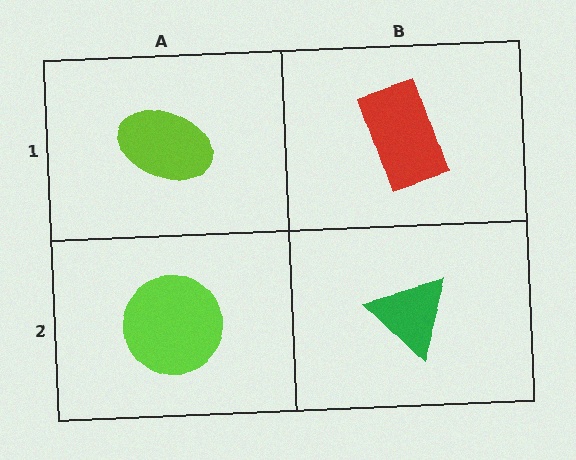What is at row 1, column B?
A red rectangle.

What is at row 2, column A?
A lime circle.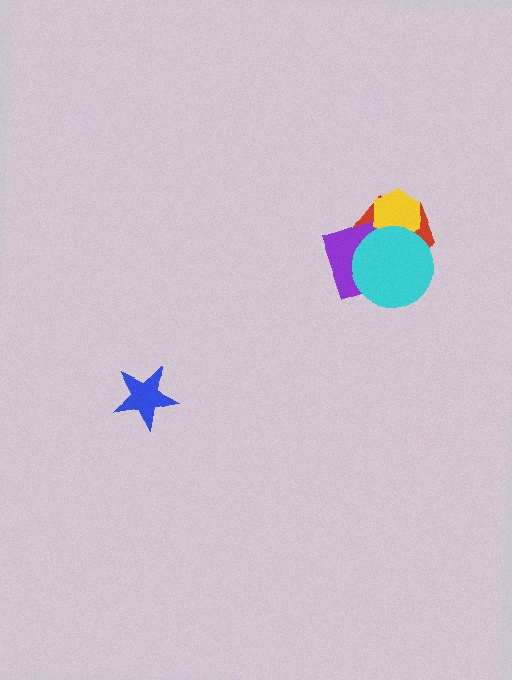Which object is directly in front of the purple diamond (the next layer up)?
The yellow hexagon is directly in front of the purple diamond.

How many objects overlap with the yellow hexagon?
3 objects overlap with the yellow hexagon.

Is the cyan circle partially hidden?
No, no other shape covers it.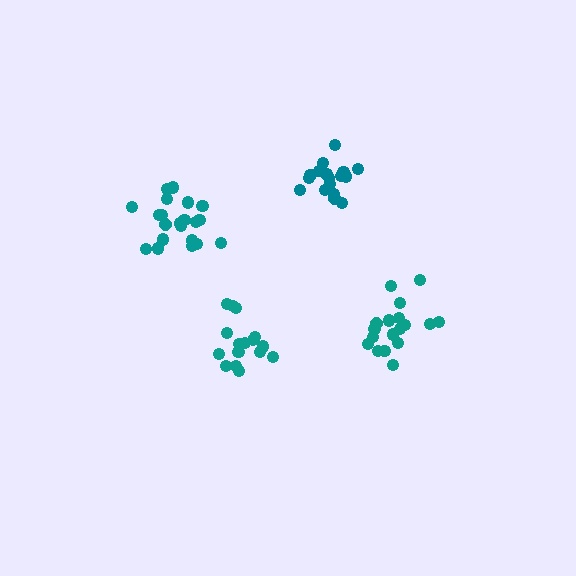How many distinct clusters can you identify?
There are 4 distinct clusters.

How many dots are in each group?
Group 1: 17 dots, Group 2: 18 dots, Group 3: 16 dots, Group 4: 21 dots (72 total).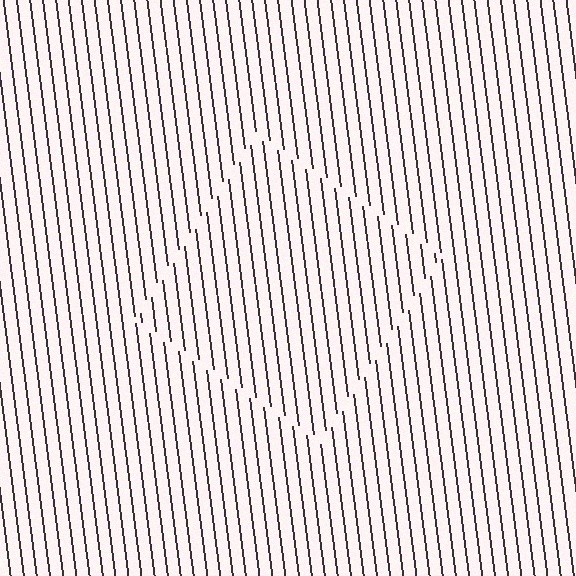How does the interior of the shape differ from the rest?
The interior of the shape contains the same grating, shifted by half a period — the contour is defined by the phase discontinuity where line-ends from the inner and outer gratings abut.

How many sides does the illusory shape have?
4 sides — the line-ends trace a square.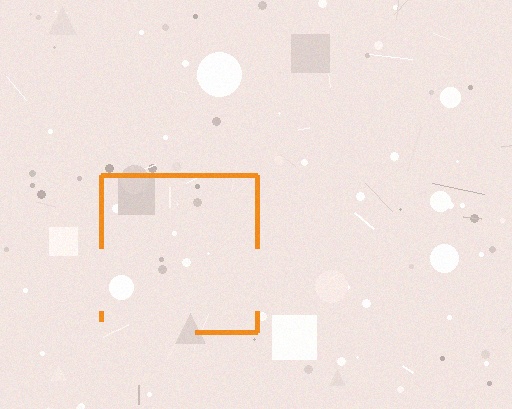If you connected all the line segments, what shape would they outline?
They would outline a square.